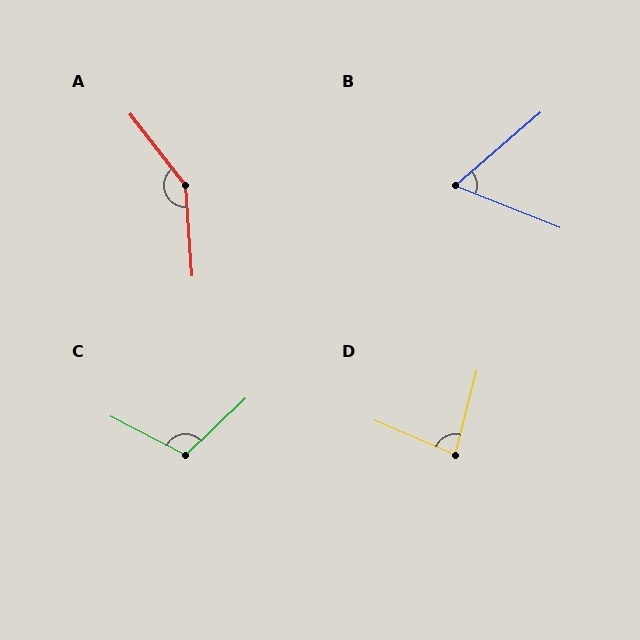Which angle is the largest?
A, at approximately 146 degrees.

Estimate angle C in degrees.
Approximately 109 degrees.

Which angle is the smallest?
B, at approximately 62 degrees.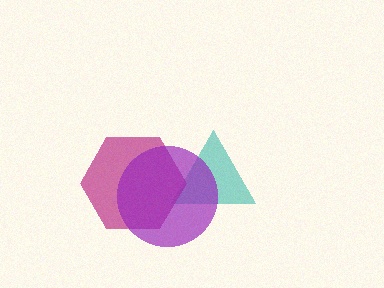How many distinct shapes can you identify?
There are 3 distinct shapes: a teal triangle, a magenta hexagon, a purple circle.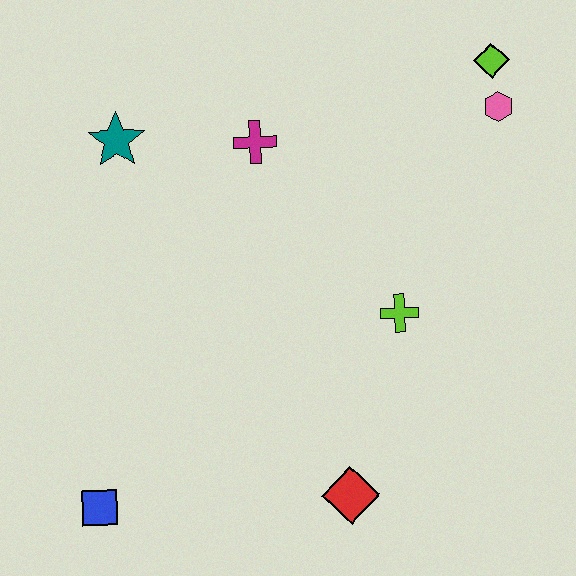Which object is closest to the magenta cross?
The teal star is closest to the magenta cross.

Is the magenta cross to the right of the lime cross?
No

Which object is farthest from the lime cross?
The blue square is farthest from the lime cross.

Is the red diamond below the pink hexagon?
Yes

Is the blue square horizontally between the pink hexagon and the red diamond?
No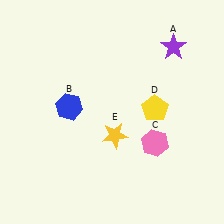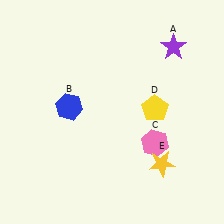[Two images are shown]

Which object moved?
The yellow star (E) moved right.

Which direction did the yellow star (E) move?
The yellow star (E) moved right.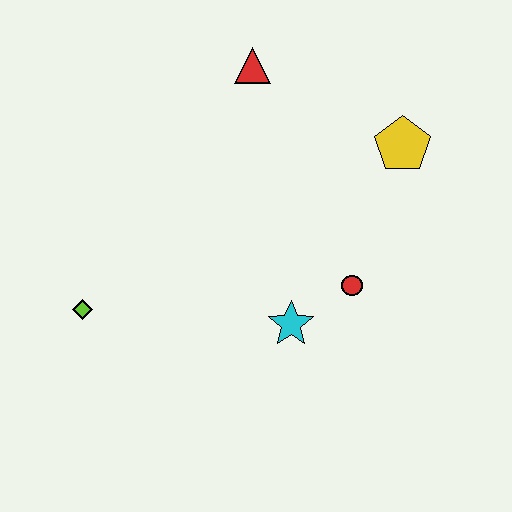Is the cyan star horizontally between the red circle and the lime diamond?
Yes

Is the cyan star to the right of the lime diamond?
Yes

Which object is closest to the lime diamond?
The cyan star is closest to the lime diamond.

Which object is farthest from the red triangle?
The lime diamond is farthest from the red triangle.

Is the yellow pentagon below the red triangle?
Yes